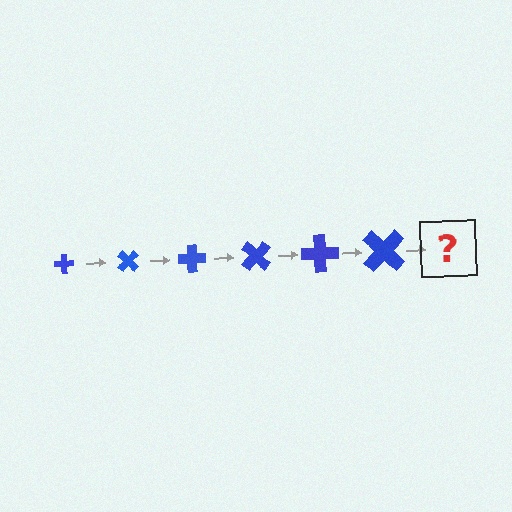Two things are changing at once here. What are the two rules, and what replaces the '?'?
The two rules are that the cross grows larger each step and it rotates 45 degrees each step. The '?' should be a cross, larger than the previous one and rotated 270 degrees from the start.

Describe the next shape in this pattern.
It should be a cross, larger than the previous one and rotated 270 degrees from the start.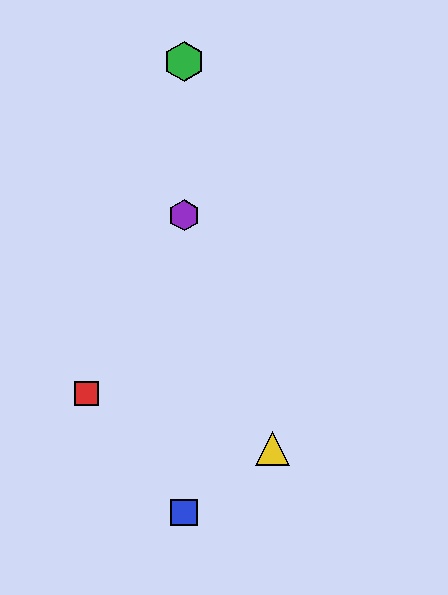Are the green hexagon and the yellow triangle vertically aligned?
No, the green hexagon is at x≈184 and the yellow triangle is at x≈272.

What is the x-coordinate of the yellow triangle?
The yellow triangle is at x≈272.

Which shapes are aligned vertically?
The blue square, the green hexagon, the purple hexagon are aligned vertically.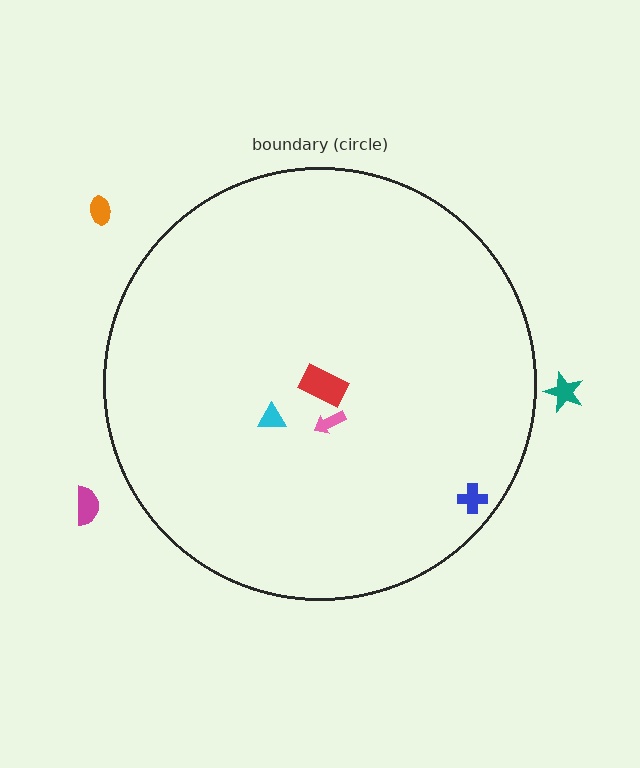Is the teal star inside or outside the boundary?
Outside.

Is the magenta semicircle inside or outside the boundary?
Outside.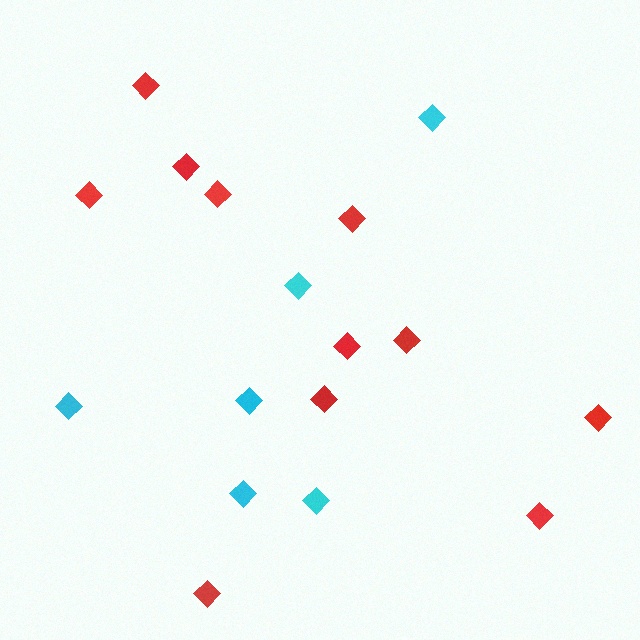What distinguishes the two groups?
There are 2 groups: one group of red diamonds (11) and one group of cyan diamonds (6).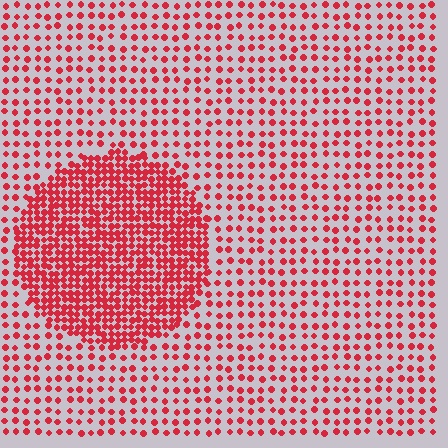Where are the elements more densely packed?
The elements are more densely packed inside the circle boundary.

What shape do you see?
I see a circle.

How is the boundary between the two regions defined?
The boundary is defined by a change in element density (approximately 2.5x ratio). All elements are the same color, size, and shape.